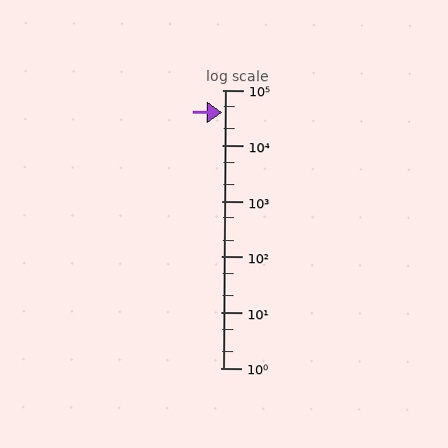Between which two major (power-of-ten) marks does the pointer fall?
The pointer is between 10000 and 100000.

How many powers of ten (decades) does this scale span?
The scale spans 5 decades, from 1 to 100000.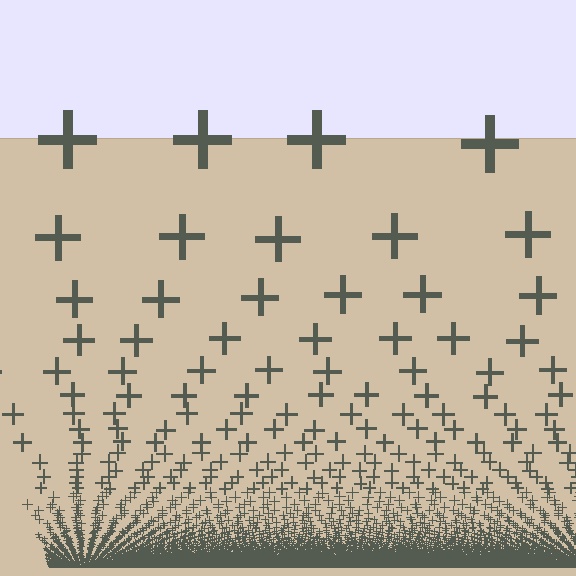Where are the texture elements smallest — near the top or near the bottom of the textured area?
Near the bottom.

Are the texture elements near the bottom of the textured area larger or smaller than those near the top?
Smaller. The gradient is inverted — elements near the bottom are smaller and denser.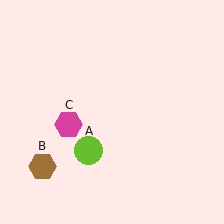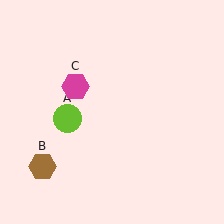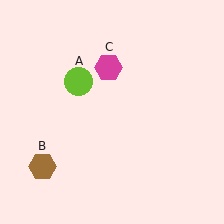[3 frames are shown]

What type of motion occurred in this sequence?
The lime circle (object A), magenta hexagon (object C) rotated clockwise around the center of the scene.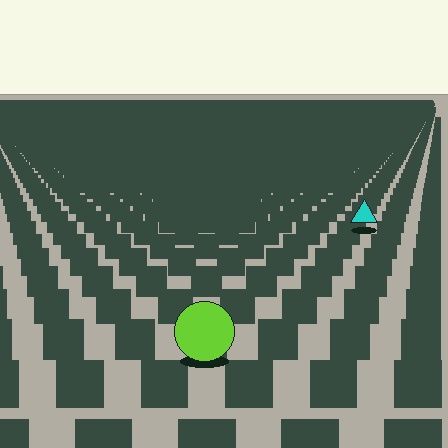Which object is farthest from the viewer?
The cyan triangle is farthest from the viewer. It appears smaller and the ground texture around it is denser.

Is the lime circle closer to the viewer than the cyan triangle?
Yes. The lime circle is closer — you can tell from the texture gradient: the ground texture is coarser near it.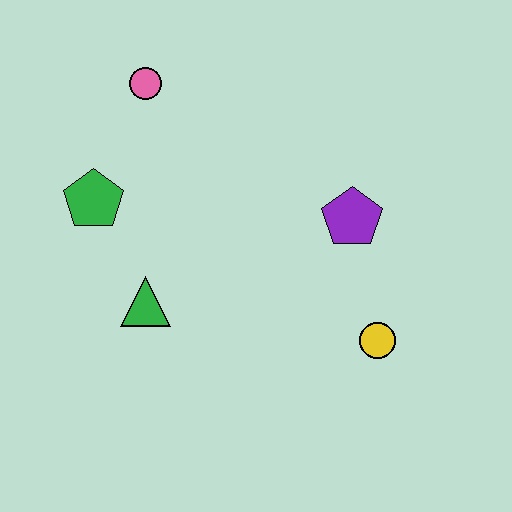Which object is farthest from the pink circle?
The yellow circle is farthest from the pink circle.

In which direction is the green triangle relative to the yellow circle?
The green triangle is to the left of the yellow circle.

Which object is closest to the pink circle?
The green pentagon is closest to the pink circle.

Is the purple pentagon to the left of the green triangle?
No